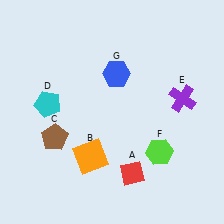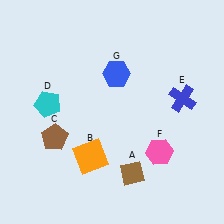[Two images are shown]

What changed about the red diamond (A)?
In Image 1, A is red. In Image 2, it changed to brown.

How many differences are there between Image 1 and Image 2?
There are 3 differences between the two images.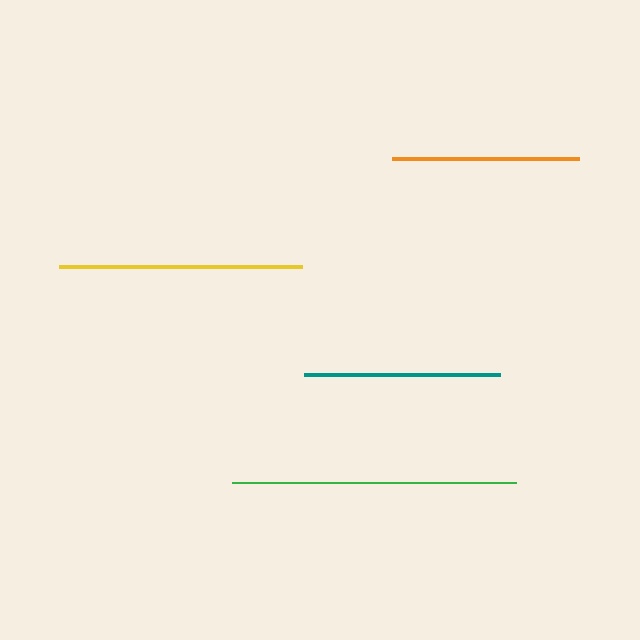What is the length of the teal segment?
The teal segment is approximately 196 pixels long.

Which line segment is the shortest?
The orange line is the shortest at approximately 186 pixels.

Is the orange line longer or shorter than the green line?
The green line is longer than the orange line.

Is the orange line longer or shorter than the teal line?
The teal line is longer than the orange line.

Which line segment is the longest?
The green line is the longest at approximately 285 pixels.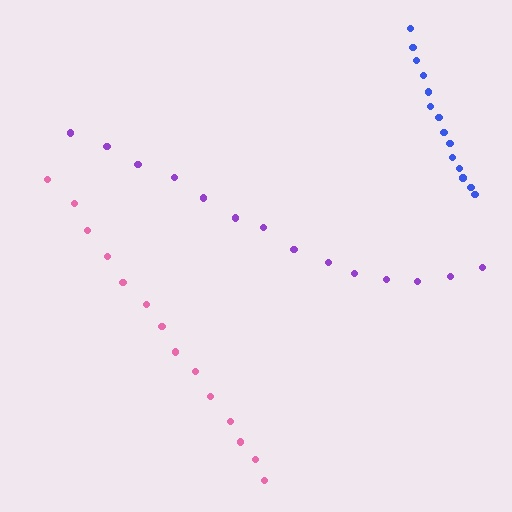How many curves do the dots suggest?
There are 3 distinct paths.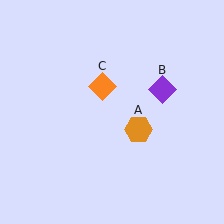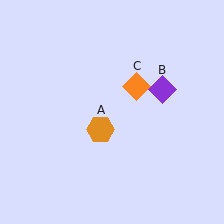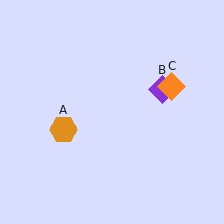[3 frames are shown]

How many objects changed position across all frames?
2 objects changed position: orange hexagon (object A), orange diamond (object C).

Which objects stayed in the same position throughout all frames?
Purple diamond (object B) remained stationary.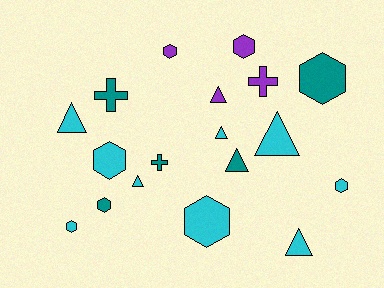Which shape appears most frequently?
Hexagon, with 8 objects.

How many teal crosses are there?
There are 2 teal crosses.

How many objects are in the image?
There are 18 objects.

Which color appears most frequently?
Cyan, with 9 objects.